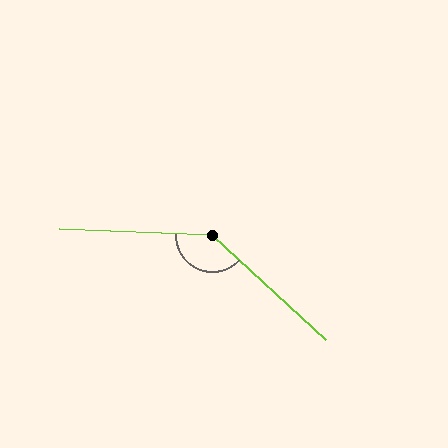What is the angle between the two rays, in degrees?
Approximately 139 degrees.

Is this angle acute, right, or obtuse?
It is obtuse.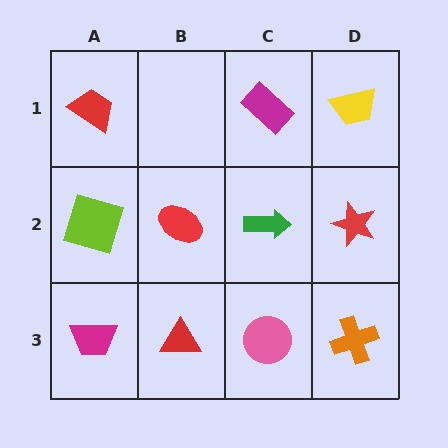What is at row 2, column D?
A red star.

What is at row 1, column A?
A red trapezoid.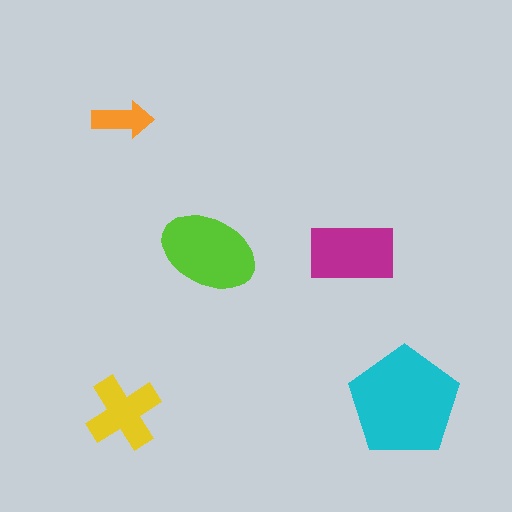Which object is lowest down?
The yellow cross is bottommost.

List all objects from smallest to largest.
The orange arrow, the yellow cross, the magenta rectangle, the lime ellipse, the cyan pentagon.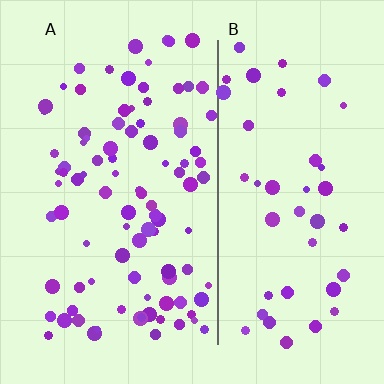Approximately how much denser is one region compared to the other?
Approximately 2.0× — region A over region B.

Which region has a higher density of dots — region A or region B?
A (the left).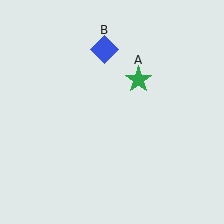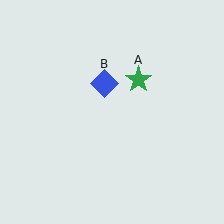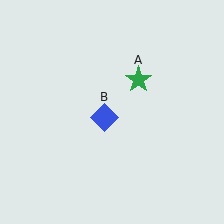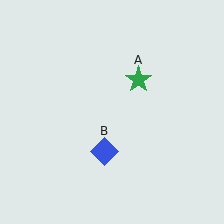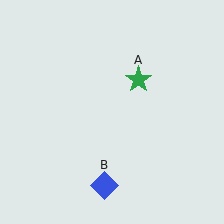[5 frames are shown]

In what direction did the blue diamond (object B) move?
The blue diamond (object B) moved down.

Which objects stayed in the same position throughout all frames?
Green star (object A) remained stationary.